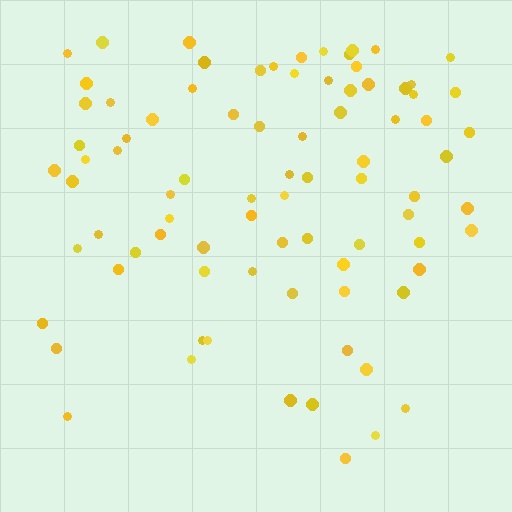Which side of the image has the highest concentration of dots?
The top.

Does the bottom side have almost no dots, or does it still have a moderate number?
Still a moderate number, just noticeably fewer than the top.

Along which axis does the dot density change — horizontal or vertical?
Vertical.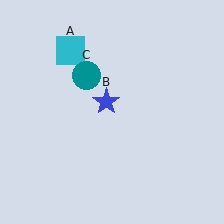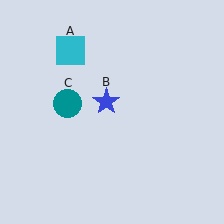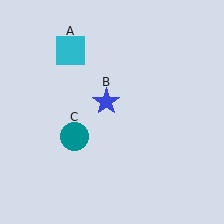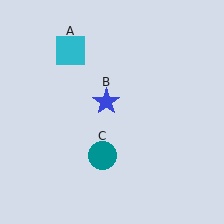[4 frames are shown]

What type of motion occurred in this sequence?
The teal circle (object C) rotated counterclockwise around the center of the scene.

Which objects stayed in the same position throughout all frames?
Cyan square (object A) and blue star (object B) remained stationary.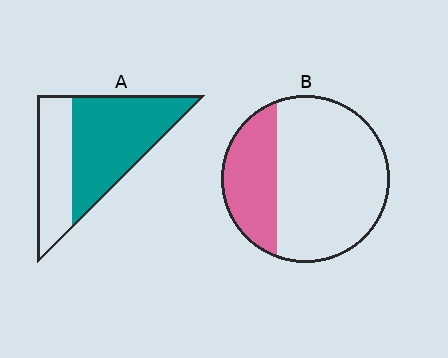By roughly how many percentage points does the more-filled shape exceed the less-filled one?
By roughly 35 percentage points (A over B).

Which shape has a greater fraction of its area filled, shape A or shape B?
Shape A.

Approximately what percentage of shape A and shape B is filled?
A is approximately 65% and B is approximately 30%.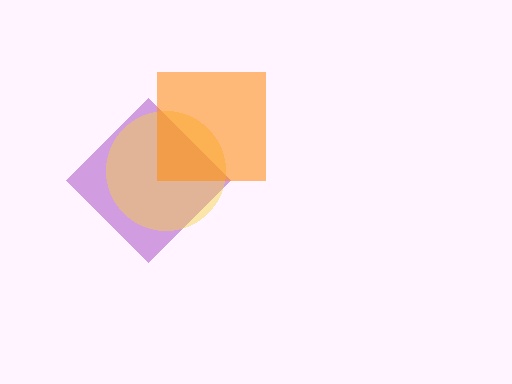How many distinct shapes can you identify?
There are 3 distinct shapes: a purple diamond, a yellow circle, an orange square.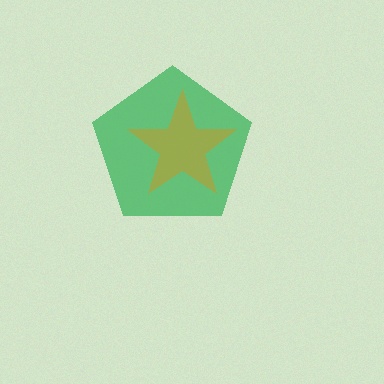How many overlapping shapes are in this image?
There are 2 overlapping shapes in the image.